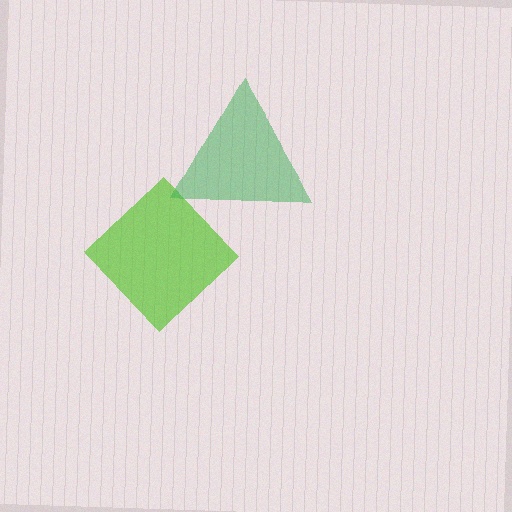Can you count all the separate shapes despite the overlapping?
Yes, there are 2 separate shapes.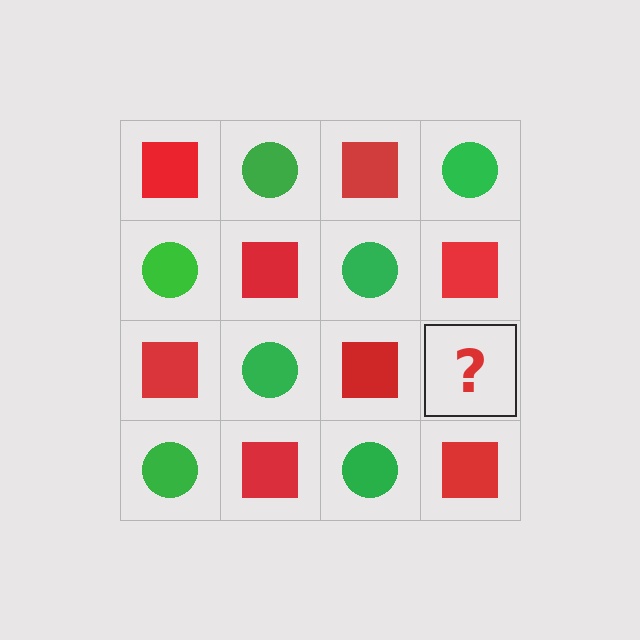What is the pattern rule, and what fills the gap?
The rule is that it alternates red square and green circle in a checkerboard pattern. The gap should be filled with a green circle.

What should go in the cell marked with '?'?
The missing cell should contain a green circle.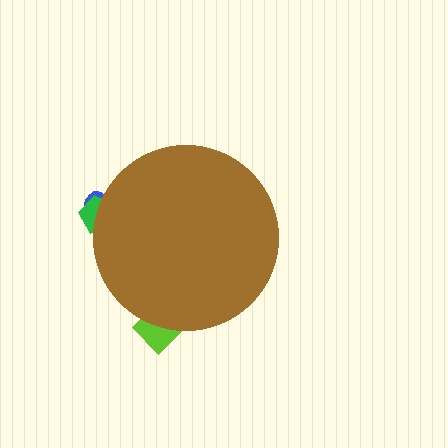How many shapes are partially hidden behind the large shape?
3 shapes are partially hidden.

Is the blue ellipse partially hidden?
Yes, the blue ellipse is partially hidden behind the brown circle.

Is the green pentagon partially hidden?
Yes, the green pentagon is partially hidden behind the brown circle.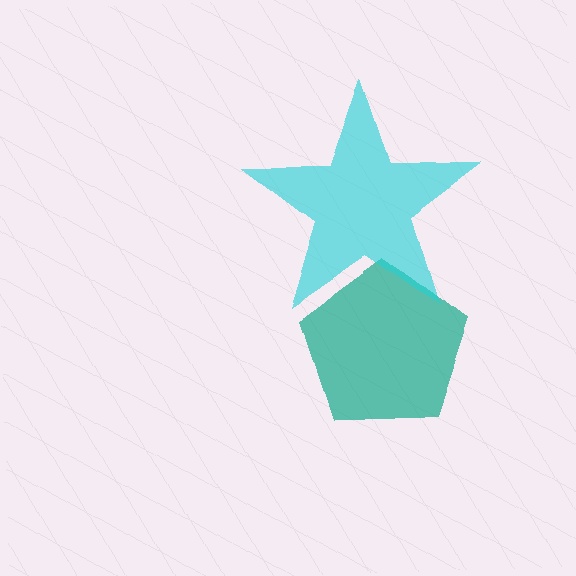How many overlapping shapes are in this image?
There are 2 overlapping shapes in the image.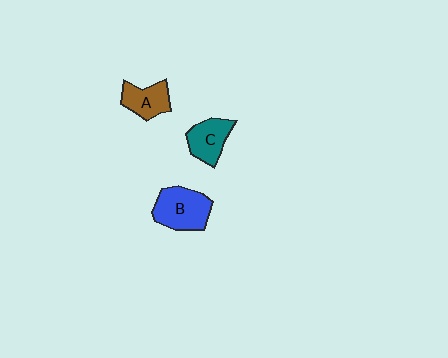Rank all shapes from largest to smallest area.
From largest to smallest: B (blue), C (teal), A (brown).